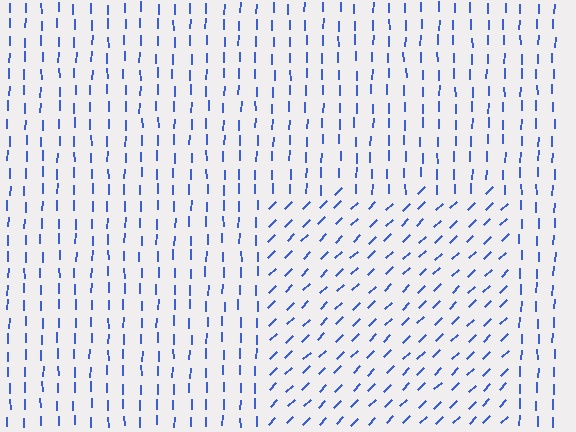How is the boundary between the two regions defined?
The boundary is defined purely by a change in line orientation (approximately 45 degrees difference). All lines are the same color and thickness.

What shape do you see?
I see a rectangle.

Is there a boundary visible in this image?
Yes, there is a texture boundary formed by a change in line orientation.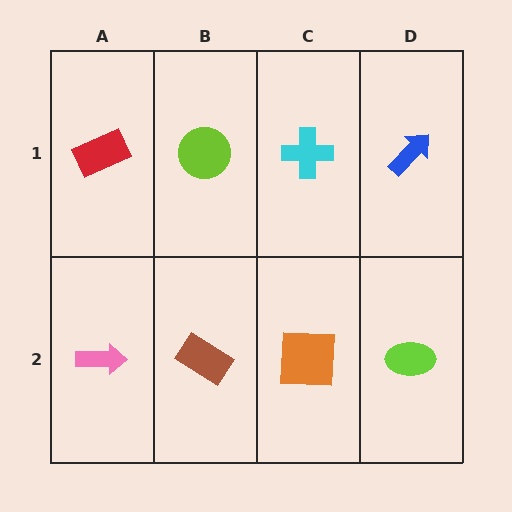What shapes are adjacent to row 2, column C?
A cyan cross (row 1, column C), a brown rectangle (row 2, column B), a lime ellipse (row 2, column D).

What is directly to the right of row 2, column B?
An orange square.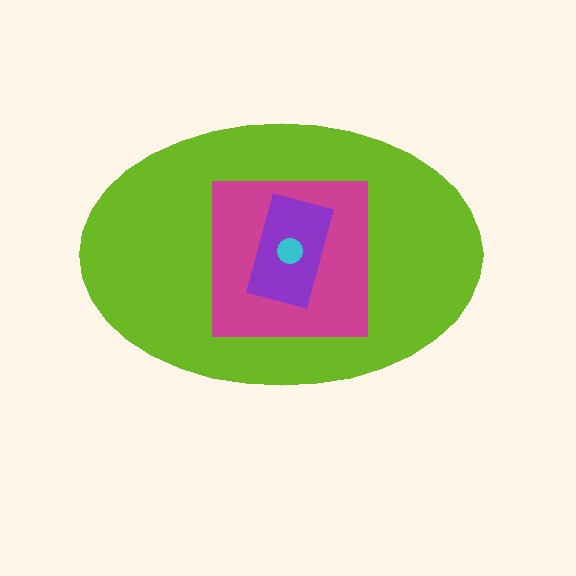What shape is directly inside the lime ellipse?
The magenta square.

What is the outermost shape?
The lime ellipse.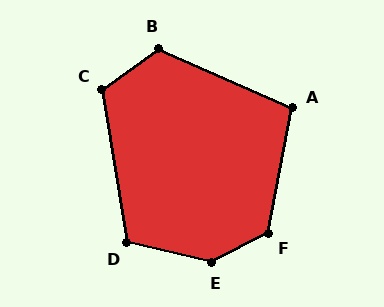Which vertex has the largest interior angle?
E, at approximately 140 degrees.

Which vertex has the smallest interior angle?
A, at approximately 103 degrees.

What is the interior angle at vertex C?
Approximately 117 degrees (obtuse).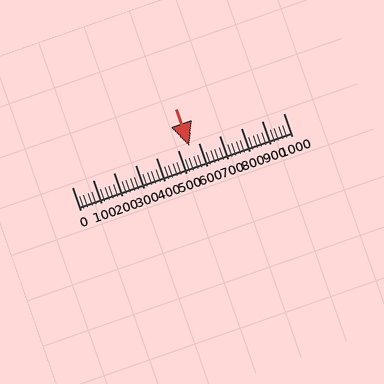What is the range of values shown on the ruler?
The ruler shows values from 0 to 1000.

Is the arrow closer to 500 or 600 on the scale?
The arrow is closer to 600.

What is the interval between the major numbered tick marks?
The major tick marks are spaced 100 units apart.